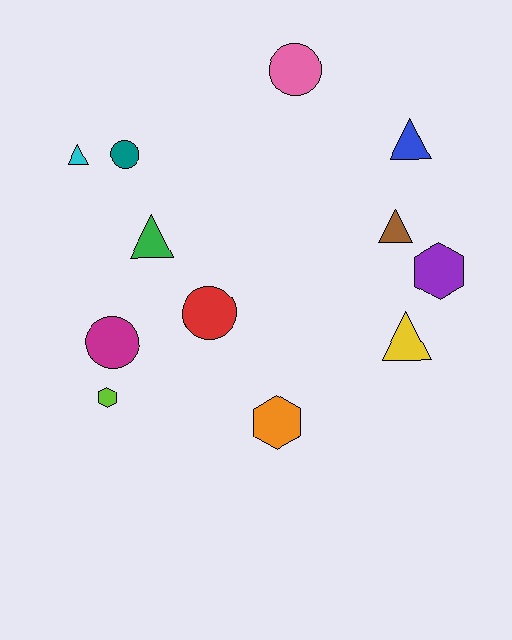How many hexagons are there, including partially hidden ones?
There are 3 hexagons.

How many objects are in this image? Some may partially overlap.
There are 12 objects.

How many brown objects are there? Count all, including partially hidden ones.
There is 1 brown object.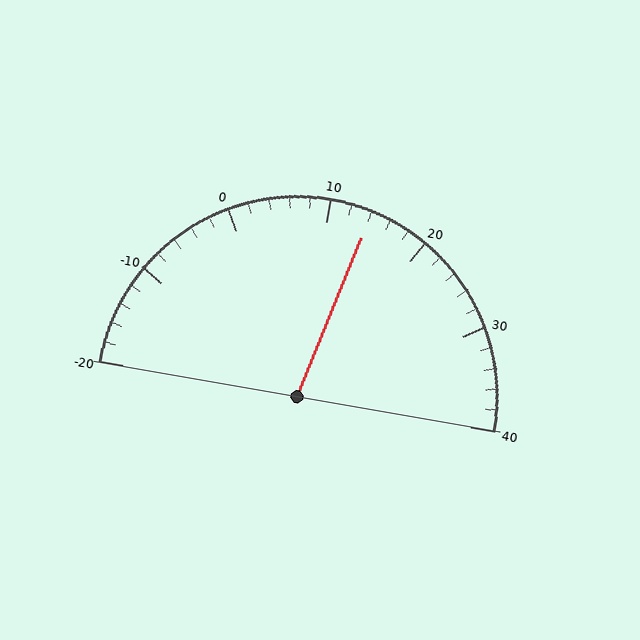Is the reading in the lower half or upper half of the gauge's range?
The reading is in the upper half of the range (-20 to 40).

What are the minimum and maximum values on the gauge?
The gauge ranges from -20 to 40.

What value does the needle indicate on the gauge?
The needle indicates approximately 14.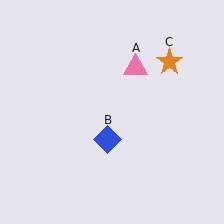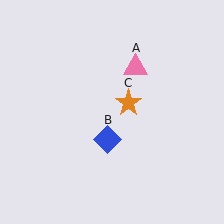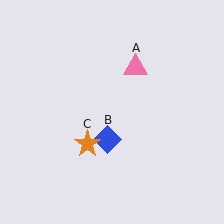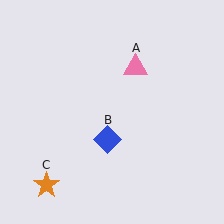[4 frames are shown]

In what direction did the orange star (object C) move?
The orange star (object C) moved down and to the left.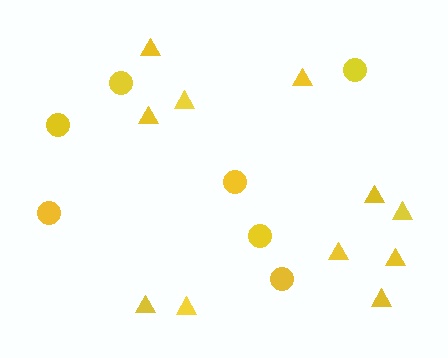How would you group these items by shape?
There are 2 groups: one group of triangles (11) and one group of circles (7).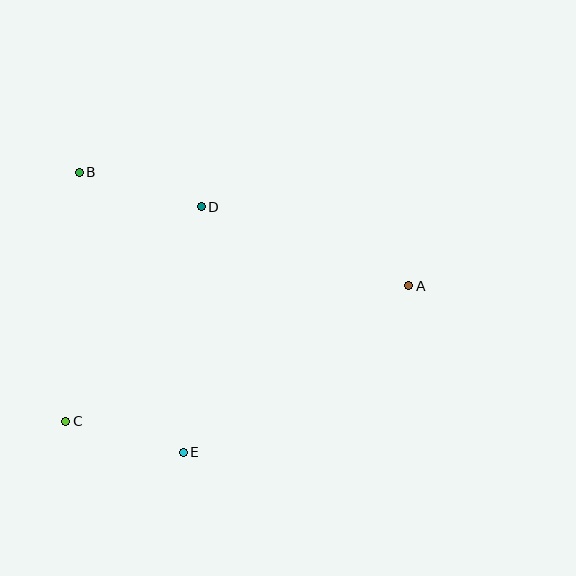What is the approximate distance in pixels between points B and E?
The distance between B and E is approximately 299 pixels.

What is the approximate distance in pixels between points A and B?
The distance between A and B is approximately 349 pixels.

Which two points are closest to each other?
Points C and E are closest to each other.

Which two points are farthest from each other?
Points A and C are farthest from each other.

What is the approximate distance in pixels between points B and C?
The distance between B and C is approximately 249 pixels.